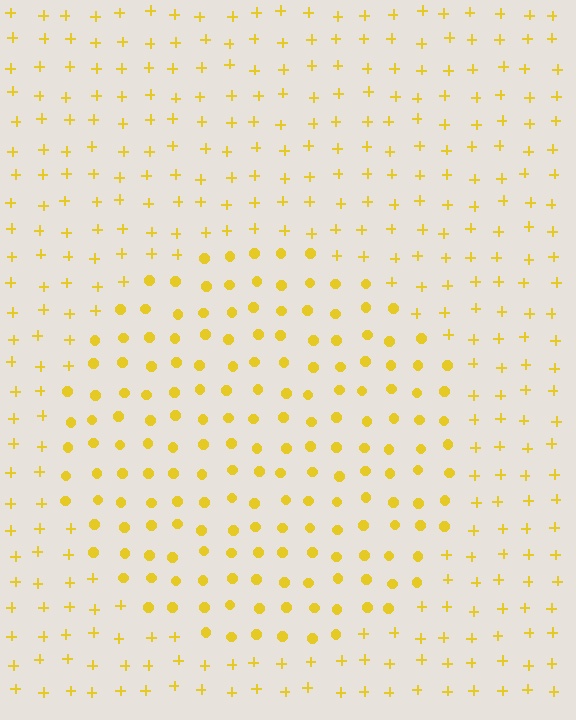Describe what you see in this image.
The image is filled with small yellow elements arranged in a uniform grid. A circle-shaped region contains circles, while the surrounding area contains plus signs. The boundary is defined purely by the change in element shape.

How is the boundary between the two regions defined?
The boundary is defined by a change in element shape: circles inside vs. plus signs outside. All elements share the same color and spacing.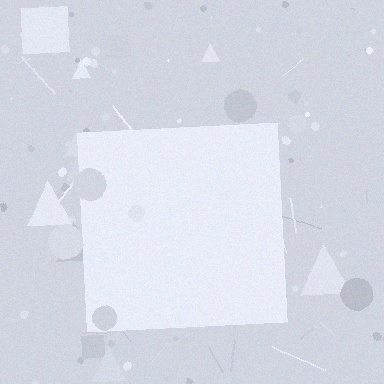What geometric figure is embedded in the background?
A square is embedded in the background.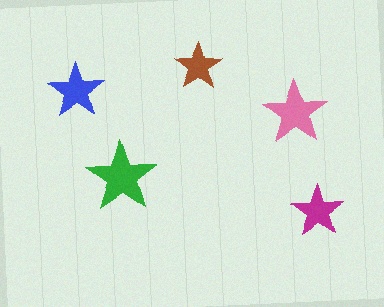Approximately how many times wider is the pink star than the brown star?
About 1.5 times wider.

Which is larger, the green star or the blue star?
The green one.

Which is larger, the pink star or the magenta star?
The pink one.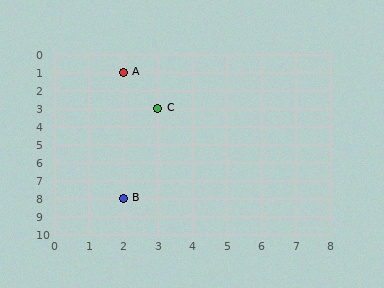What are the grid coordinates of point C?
Point C is at grid coordinates (3, 3).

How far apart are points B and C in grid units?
Points B and C are 1 column and 5 rows apart (about 5.1 grid units diagonally).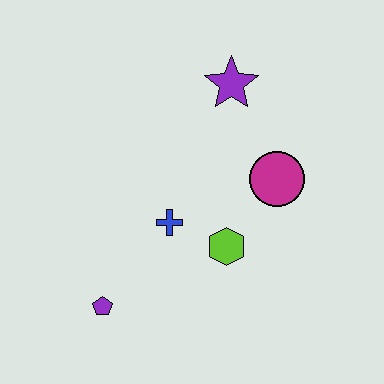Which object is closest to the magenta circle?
The lime hexagon is closest to the magenta circle.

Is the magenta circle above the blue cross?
Yes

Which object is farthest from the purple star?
The purple pentagon is farthest from the purple star.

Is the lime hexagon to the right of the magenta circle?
No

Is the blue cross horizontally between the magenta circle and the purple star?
No